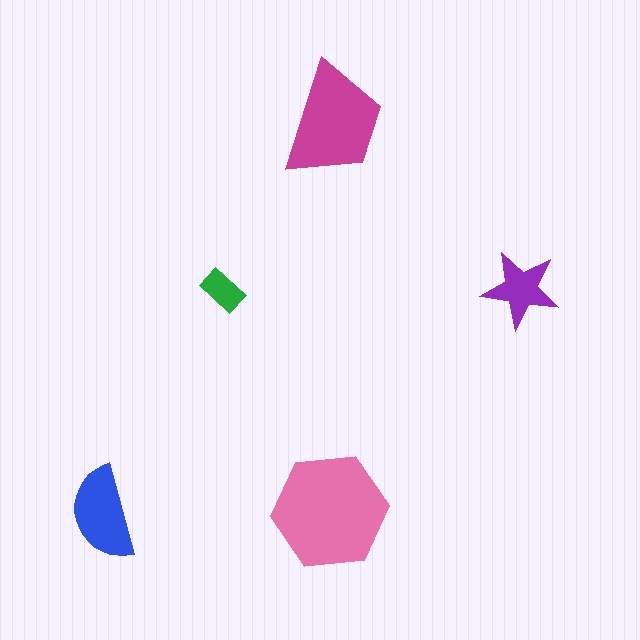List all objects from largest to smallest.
The pink hexagon, the magenta trapezoid, the blue semicircle, the purple star, the green rectangle.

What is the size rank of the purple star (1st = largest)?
4th.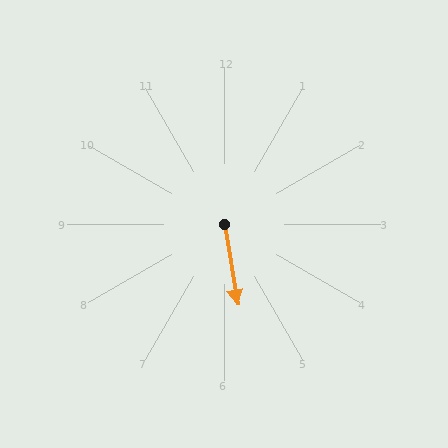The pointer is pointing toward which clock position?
Roughly 6 o'clock.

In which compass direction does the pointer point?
South.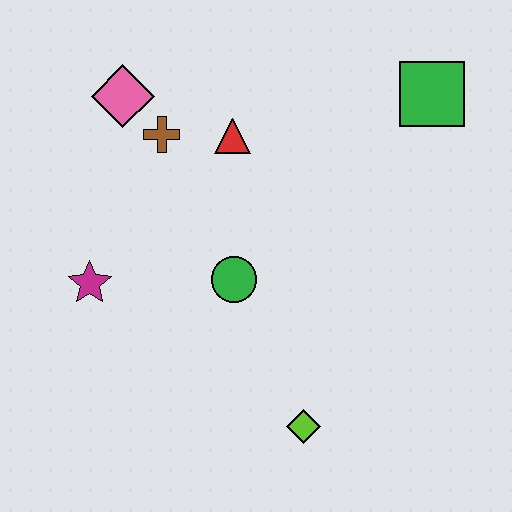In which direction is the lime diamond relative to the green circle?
The lime diamond is below the green circle.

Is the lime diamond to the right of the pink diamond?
Yes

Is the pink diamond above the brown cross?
Yes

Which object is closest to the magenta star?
The green circle is closest to the magenta star.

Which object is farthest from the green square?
The magenta star is farthest from the green square.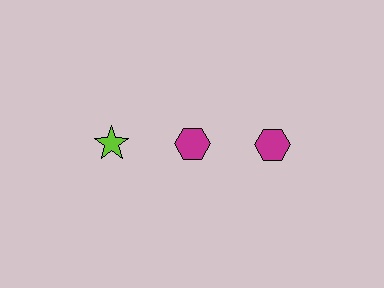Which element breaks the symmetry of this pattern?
The lime star in the top row, leftmost column breaks the symmetry. All other shapes are magenta hexagons.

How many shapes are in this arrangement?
There are 3 shapes arranged in a grid pattern.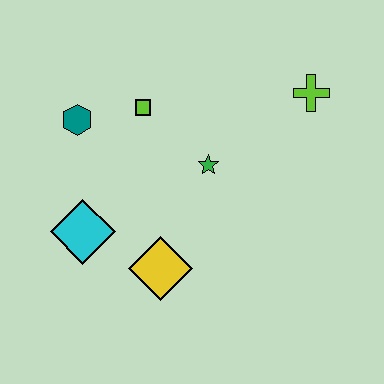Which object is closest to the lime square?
The teal hexagon is closest to the lime square.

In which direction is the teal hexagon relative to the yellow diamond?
The teal hexagon is above the yellow diamond.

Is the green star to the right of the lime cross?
No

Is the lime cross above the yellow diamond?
Yes